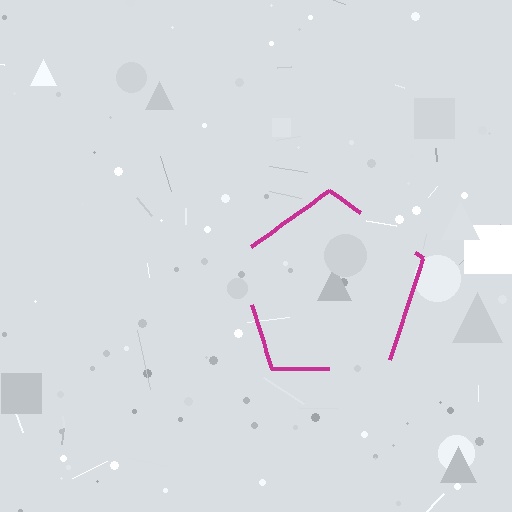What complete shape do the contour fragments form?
The contour fragments form a pentagon.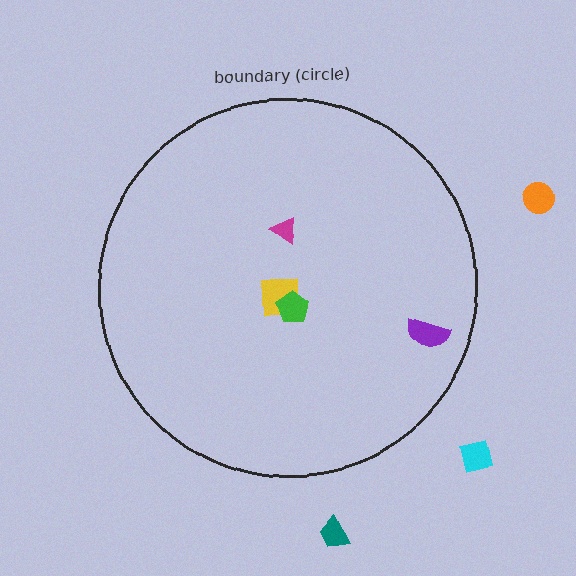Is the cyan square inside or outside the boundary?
Outside.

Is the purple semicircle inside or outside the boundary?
Inside.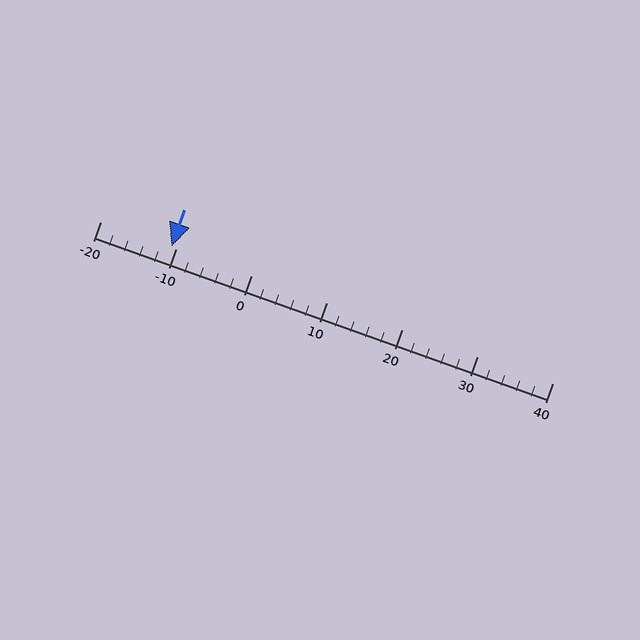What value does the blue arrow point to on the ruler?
The blue arrow points to approximately -11.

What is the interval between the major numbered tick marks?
The major tick marks are spaced 10 units apart.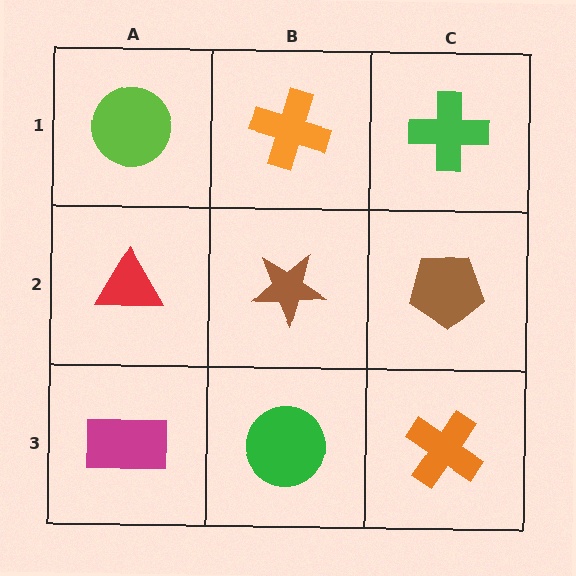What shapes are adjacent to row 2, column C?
A green cross (row 1, column C), an orange cross (row 3, column C), a brown star (row 2, column B).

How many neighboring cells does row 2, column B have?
4.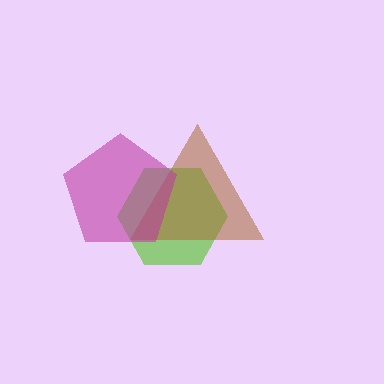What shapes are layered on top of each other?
The layered shapes are: a lime hexagon, a brown triangle, a magenta pentagon.